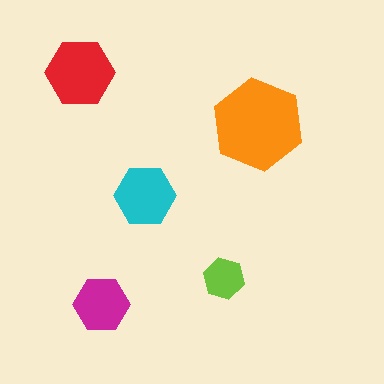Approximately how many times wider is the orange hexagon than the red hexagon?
About 1.5 times wider.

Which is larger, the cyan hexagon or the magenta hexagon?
The cyan one.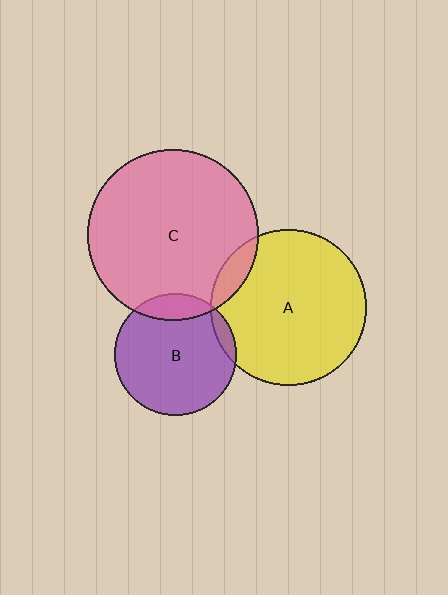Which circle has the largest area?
Circle C (pink).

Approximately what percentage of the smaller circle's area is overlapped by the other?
Approximately 15%.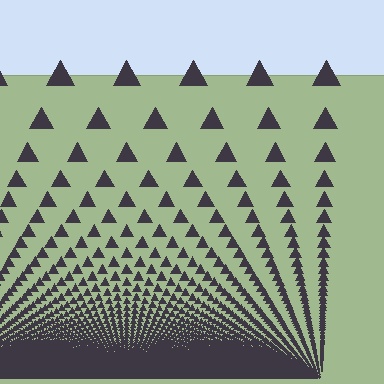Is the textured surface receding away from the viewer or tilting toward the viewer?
The surface appears to tilt toward the viewer. Texture elements get larger and sparser toward the top.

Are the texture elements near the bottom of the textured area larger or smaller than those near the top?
Smaller. The gradient is inverted — elements near the bottom are smaller and denser.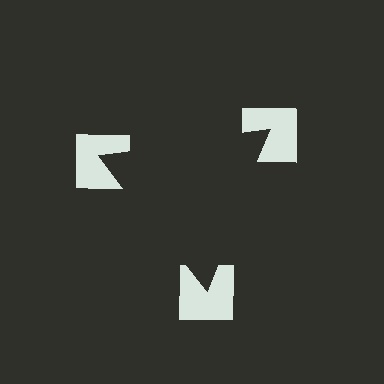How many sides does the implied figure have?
3 sides.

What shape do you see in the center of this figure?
An illusory triangle — its edges are inferred from the aligned wedge cuts in the notched squares, not physically drawn.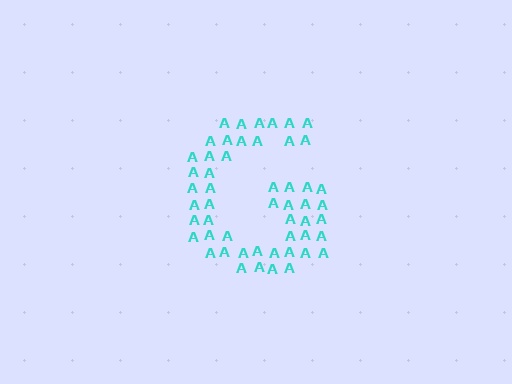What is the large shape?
The large shape is the letter G.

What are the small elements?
The small elements are letter A's.